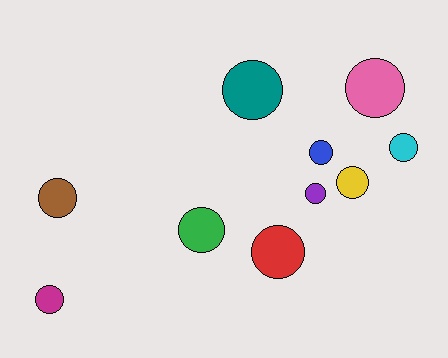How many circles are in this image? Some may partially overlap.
There are 10 circles.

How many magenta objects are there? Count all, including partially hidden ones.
There is 1 magenta object.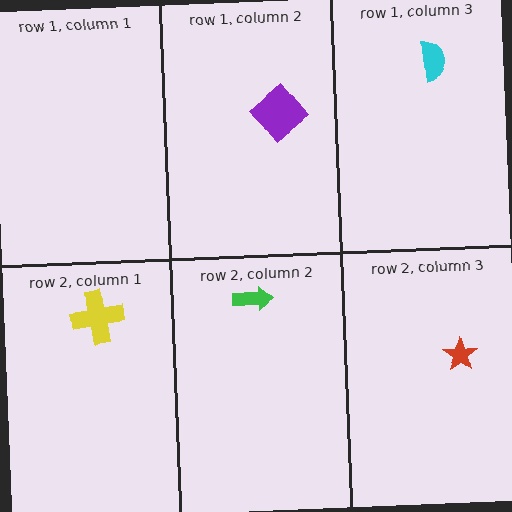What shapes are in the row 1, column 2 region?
The purple diamond.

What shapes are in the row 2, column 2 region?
The green arrow.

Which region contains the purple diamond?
The row 1, column 2 region.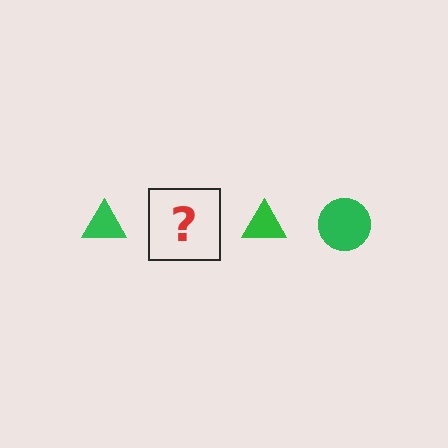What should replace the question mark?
The question mark should be replaced with a green circle.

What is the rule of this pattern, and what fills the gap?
The rule is that the pattern cycles through triangle, circle shapes in green. The gap should be filled with a green circle.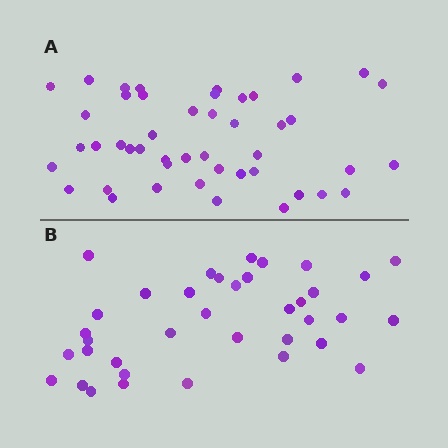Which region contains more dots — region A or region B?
Region A (the top region) has more dots.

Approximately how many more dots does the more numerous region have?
Region A has roughly 8 or so more dots than region B.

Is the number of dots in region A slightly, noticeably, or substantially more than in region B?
Region A has only slightly more — the two regions are fairly close. The ratio is roughly 1.2 to 1.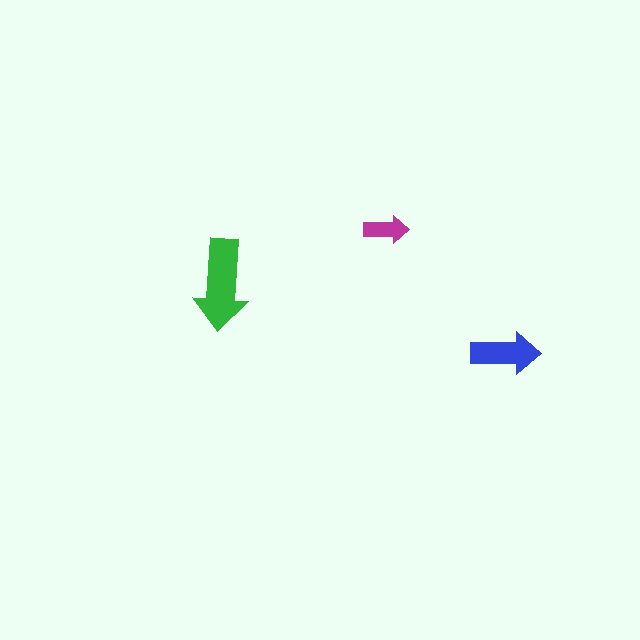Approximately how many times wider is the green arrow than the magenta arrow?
About 2 times wider.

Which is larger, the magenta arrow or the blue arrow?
The blue one.